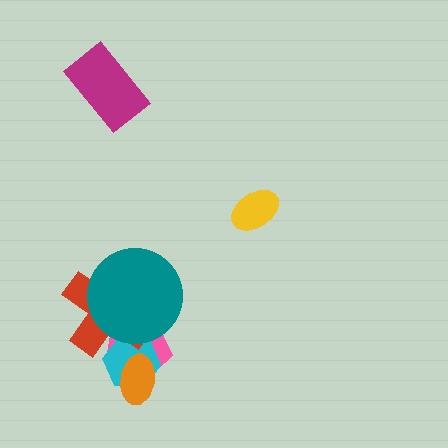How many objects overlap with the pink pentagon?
4 objects overlap with the pink pentagon.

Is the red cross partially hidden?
Yes, it is partially covered by another shape.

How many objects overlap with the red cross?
3 objects overlap with the red cross.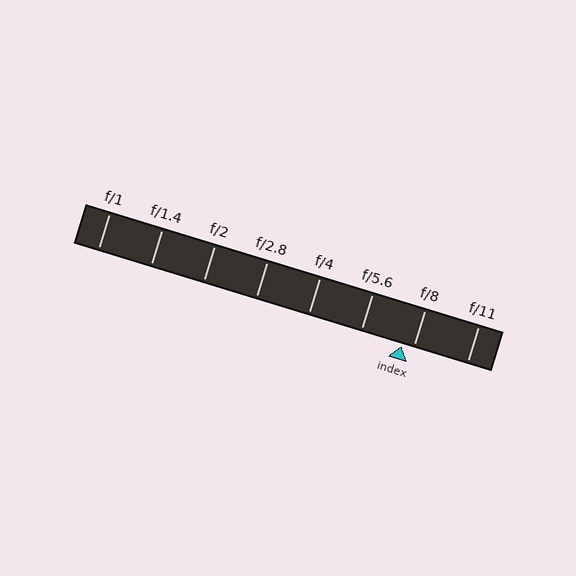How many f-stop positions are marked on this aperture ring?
There are 8 f-stop positions marked.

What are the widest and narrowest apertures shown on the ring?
The widest aperture shown is f/1 and the narrowest is f/11.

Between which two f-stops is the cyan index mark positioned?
The index mark is between f/5.6 and f/8.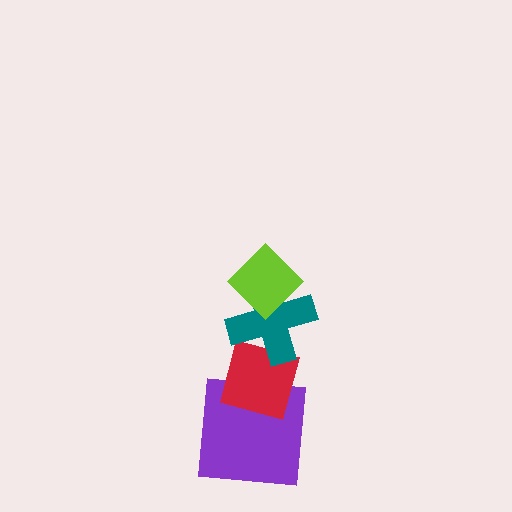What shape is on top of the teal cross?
The lime diamond is on top of the teal cross.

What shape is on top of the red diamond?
The teal cross is on top of the red diamond.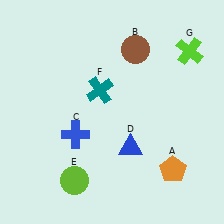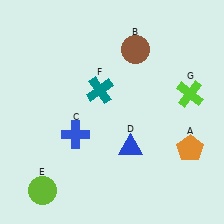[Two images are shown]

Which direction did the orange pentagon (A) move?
The orange pentagon (A) moved up.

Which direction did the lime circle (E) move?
The lime circle (E) moved left.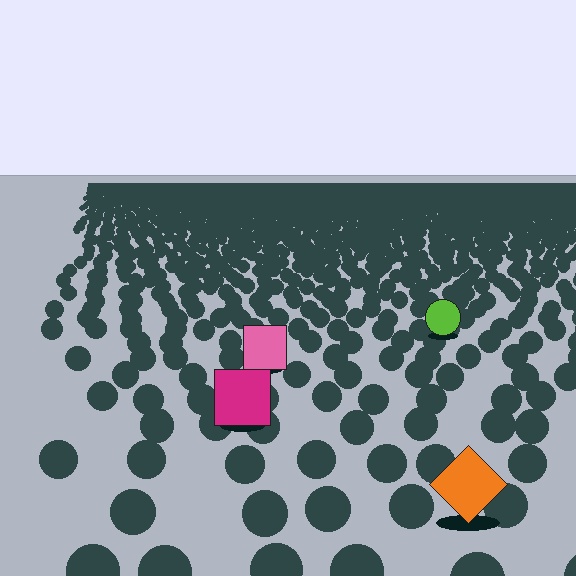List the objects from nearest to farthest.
From nearest to farthest: the orange diamond, the magenta square, the pink square, the lime circle.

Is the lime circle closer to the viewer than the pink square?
No. The pink square is closer — you can tell from the texture gradient: the ground texture is coarser near it.